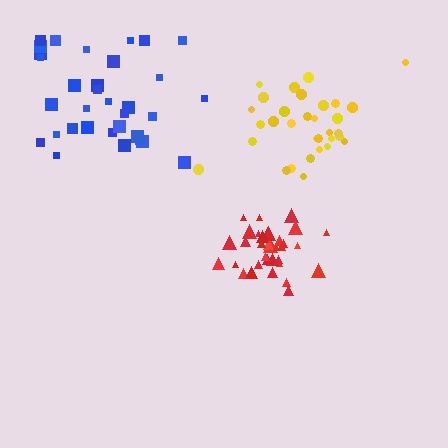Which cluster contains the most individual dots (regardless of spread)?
Red (35).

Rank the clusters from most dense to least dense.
red, yellow, blue.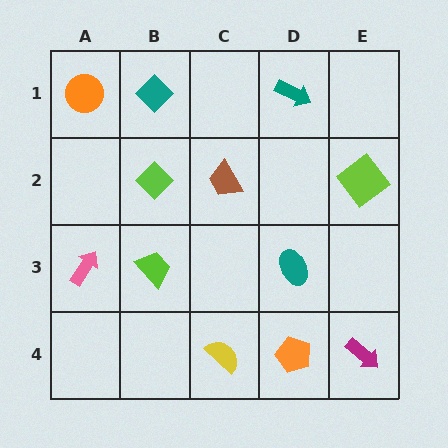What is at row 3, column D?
A teal ellipse.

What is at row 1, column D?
A teal arrow.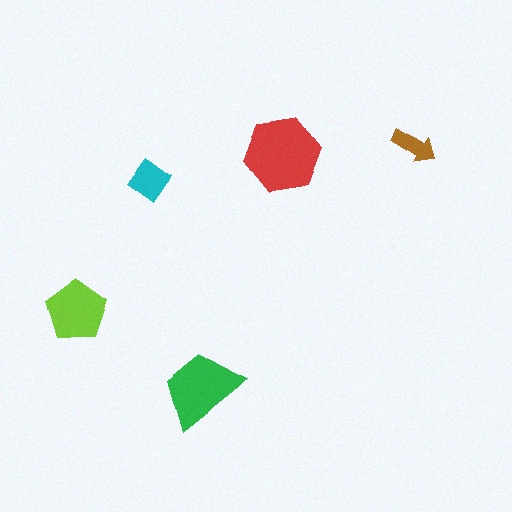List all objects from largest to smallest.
The red hexagon, the green trapezoid, the lime pentagon, the cyan diamond, the brown arrow.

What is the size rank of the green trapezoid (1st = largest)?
2nd.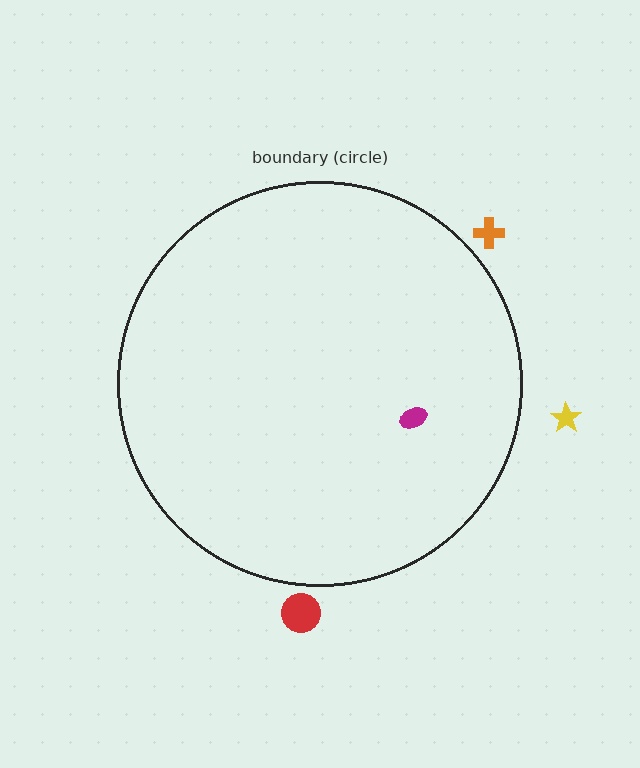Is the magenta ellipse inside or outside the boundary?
Inside.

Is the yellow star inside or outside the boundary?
Outside.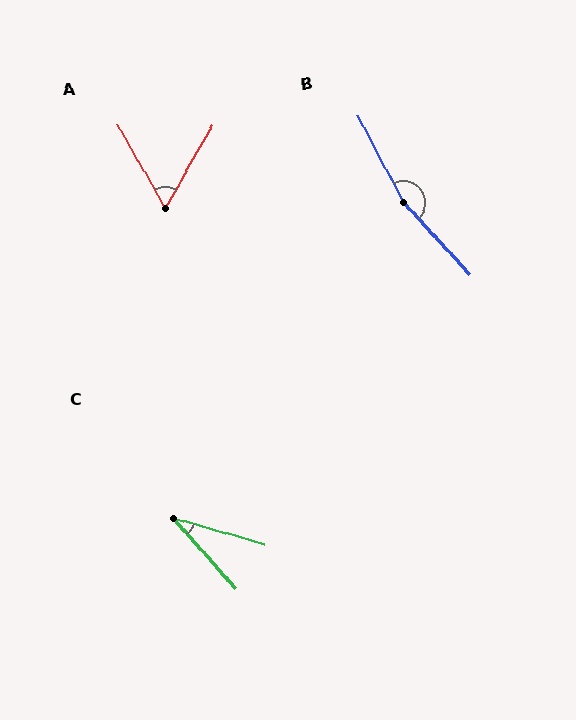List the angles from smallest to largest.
C (32°), A (60°), B (165°).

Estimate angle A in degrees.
Approximately 60 degrees.